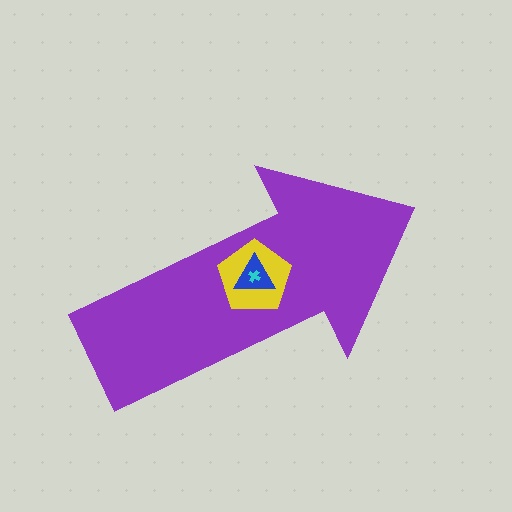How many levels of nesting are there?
4.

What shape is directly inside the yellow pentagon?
The blue triangle.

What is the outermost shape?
The purple arrow.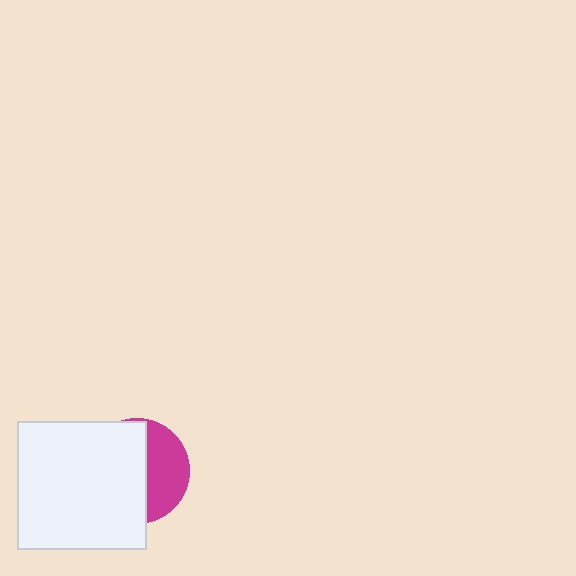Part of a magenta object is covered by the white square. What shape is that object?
It is a circle.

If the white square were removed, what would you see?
You would see the complete magenta circle.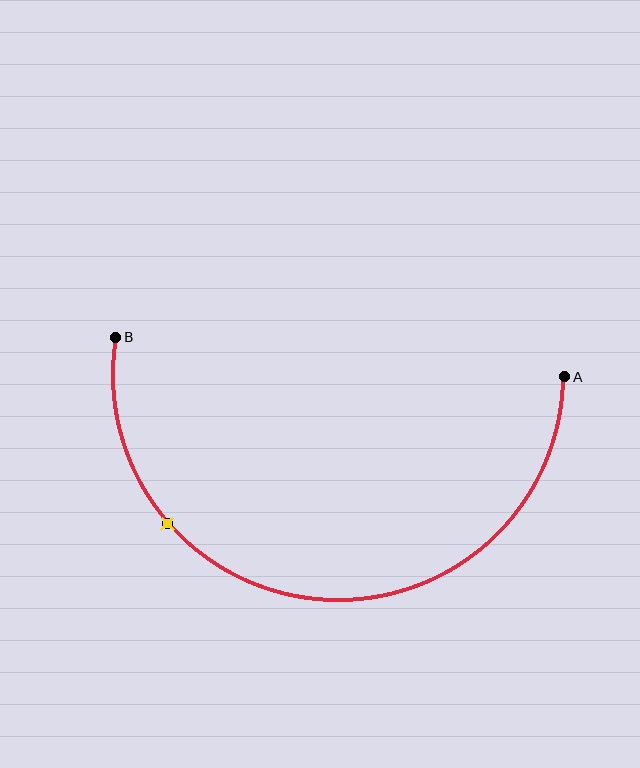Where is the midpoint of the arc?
The arc midpoint is the point on the curve farthest from the straight line joining A and B. It sits below that line.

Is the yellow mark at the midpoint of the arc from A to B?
No. The yellow mark lies on the arc but is closer to endpoint B. The arc midpoint would be at the point on the curve equidistant along the arc from both A and B.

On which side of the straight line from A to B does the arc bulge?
The arc bulges below the straight line connecting A and B.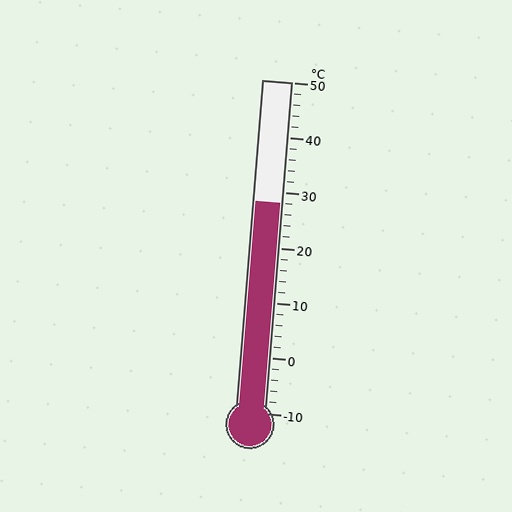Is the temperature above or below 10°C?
The temperature is above 10°C.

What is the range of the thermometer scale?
The thermometer scale ranges from -10°C to 50°C.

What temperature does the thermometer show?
The thermometer shows approximately 28°C.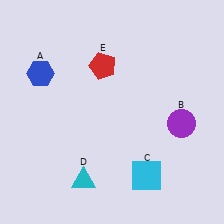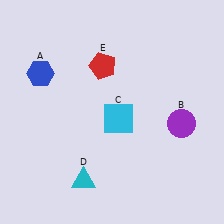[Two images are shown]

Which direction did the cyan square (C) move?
The cyan square (C) moved up.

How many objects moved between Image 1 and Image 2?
1 object moved between the two images.